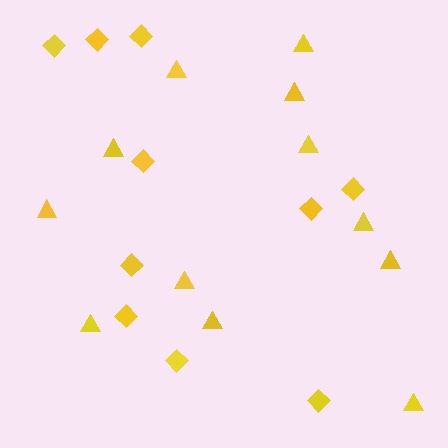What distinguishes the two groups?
There are 2 groups: one group of diamonds (10) and one group of triangles (12).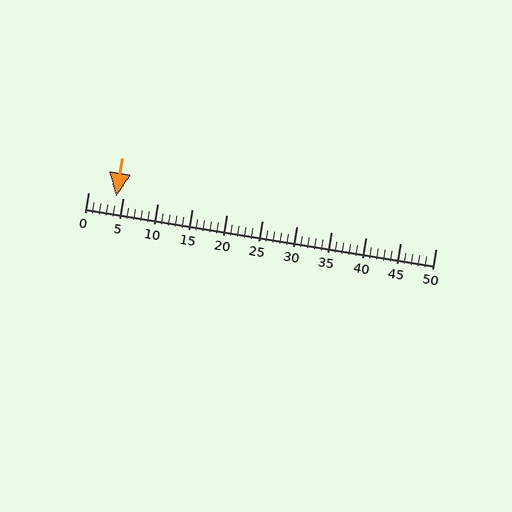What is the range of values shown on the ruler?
The ruler shows values from 0 to 50.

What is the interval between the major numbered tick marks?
The major tick marks are spaced 5 units apart.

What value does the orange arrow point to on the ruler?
The orange arrow points to approximately 4.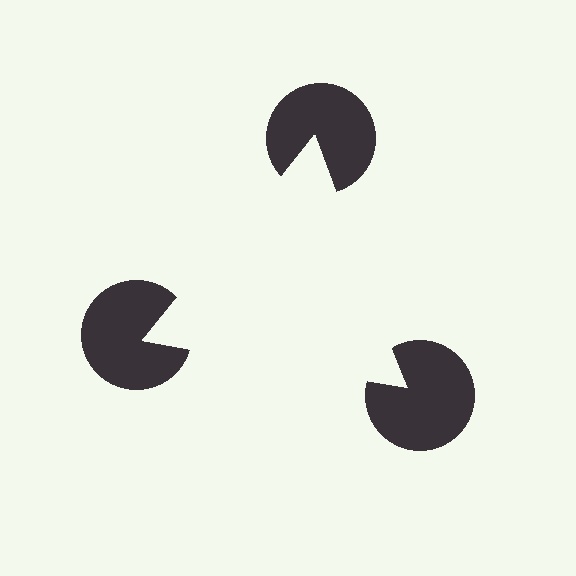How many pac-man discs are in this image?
There are 3 — one at each vertex of the illusory triangle.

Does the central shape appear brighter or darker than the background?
It typically appears slightly brighter than the background, even though no actual brightness change is drawn.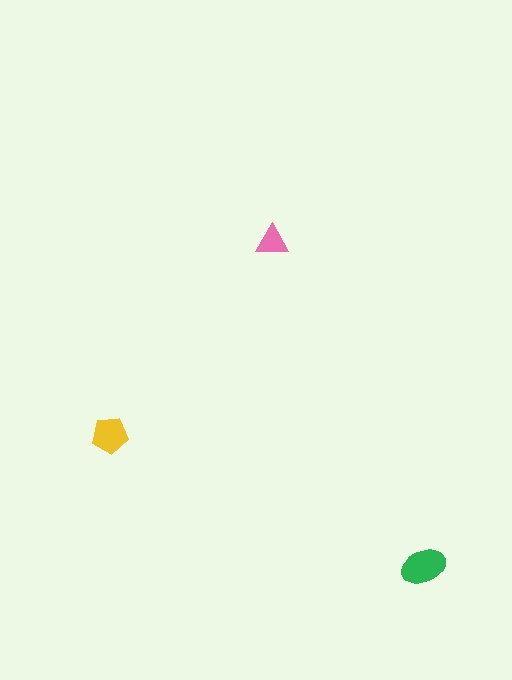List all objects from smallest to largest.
The pink triangle, the yellow pentagon, the green ellipse.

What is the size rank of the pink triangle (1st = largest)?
3rd.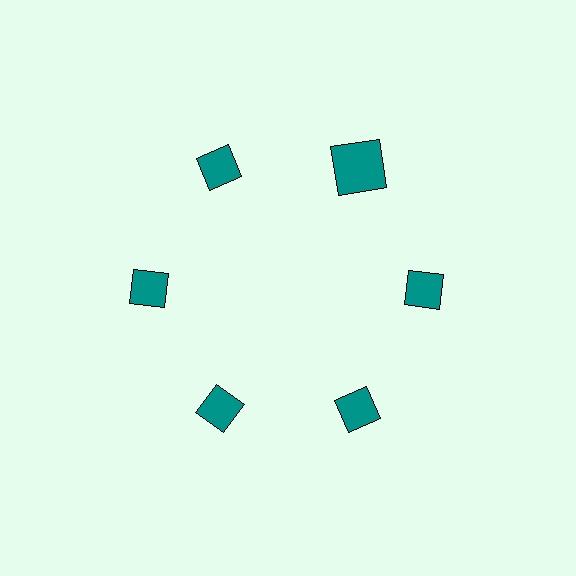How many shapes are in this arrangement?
There are 6 shapes arranged in a ring pattern.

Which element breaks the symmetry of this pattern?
The teal square at roughly the 1 o'clock position breaks the symmetry. All other shapes are teal diamonds.